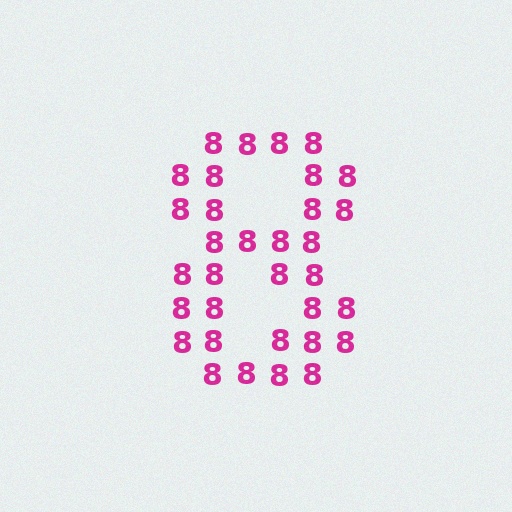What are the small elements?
The small elements are digit 8's.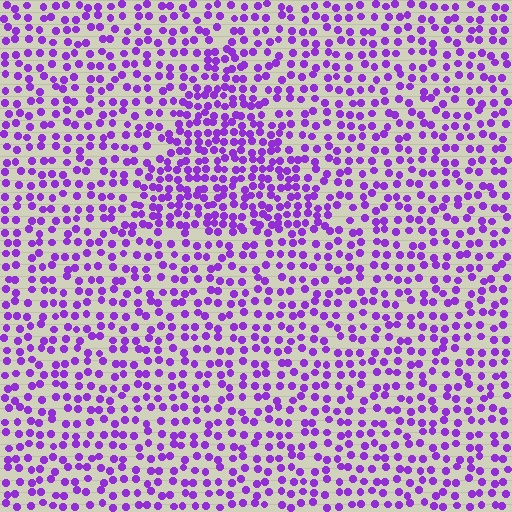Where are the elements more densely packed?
The elements are more densely packed inside the triangle boundary.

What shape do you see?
I see a triangle.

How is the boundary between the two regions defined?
The boundary is defined by a change in element density (approximately 1.7x ratio). All elements are the same color, size, and shape.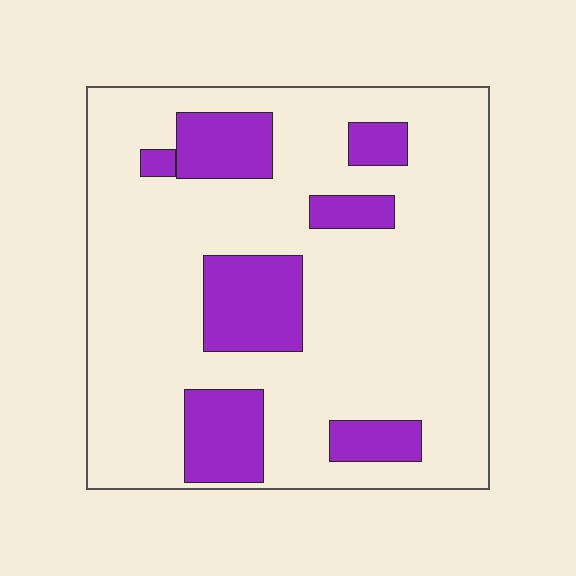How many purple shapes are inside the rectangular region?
7.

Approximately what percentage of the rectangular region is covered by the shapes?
Approximately 20%.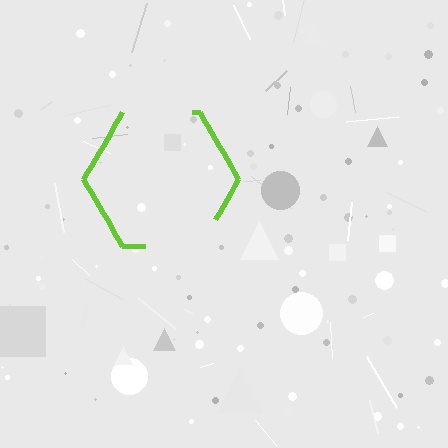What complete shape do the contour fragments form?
The contour fragments form a hexagon.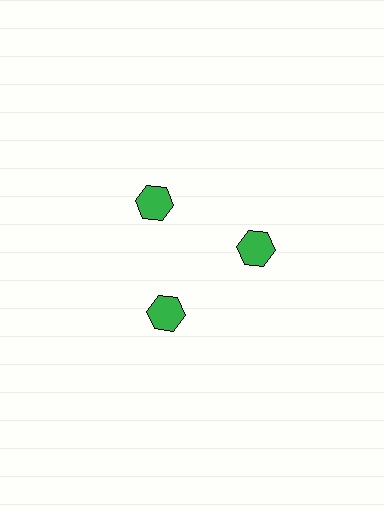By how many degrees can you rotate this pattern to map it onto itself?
The pattern maps onto itself every 120 degrees of rotation.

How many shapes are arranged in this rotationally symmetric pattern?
There are 3 shapes, arranged in 3 groups of 1.